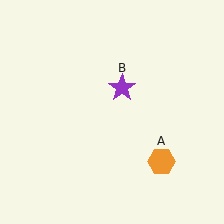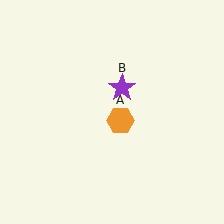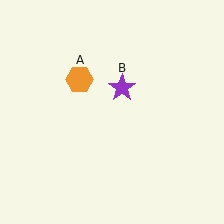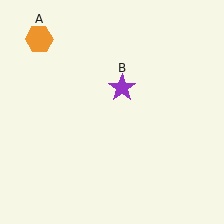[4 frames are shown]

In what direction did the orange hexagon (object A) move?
The orange hexagon (object A) moved up and to the left.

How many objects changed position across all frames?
1 object changed position: orange hexagon (object A).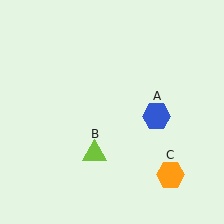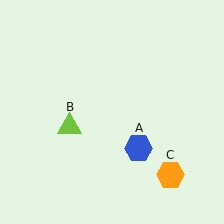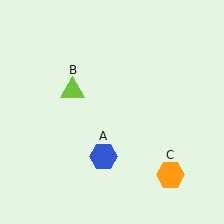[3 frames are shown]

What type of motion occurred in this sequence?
The blue hexagon (object A), lime triangle (object B) rotated clockwise around the center of the scene.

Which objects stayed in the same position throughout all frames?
Orange hexagon (object C) remained stationary.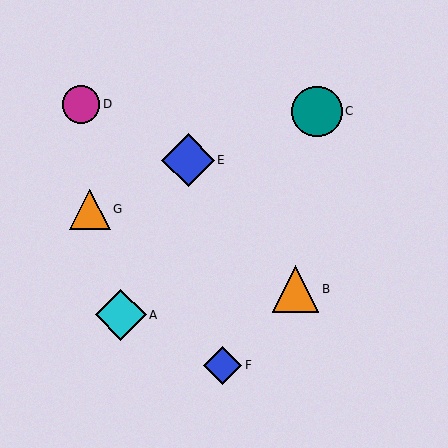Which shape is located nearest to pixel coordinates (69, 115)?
The magenta circle (labeled D) at (81, 104) is nearest to that location.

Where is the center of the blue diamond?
The center of the blue diamond is at (223, 365).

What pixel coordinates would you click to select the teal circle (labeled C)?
Click at (317, 111) to select the teal circle C.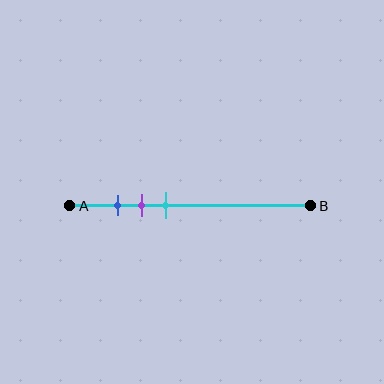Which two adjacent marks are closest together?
The blue and purple marks are the closest adjacent pair.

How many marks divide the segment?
There are 3 marks dividing the segment.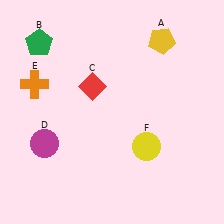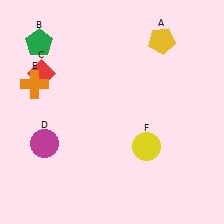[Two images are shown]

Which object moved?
The red diamond (C) moved left.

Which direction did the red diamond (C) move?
The red diamond (C) moved left.